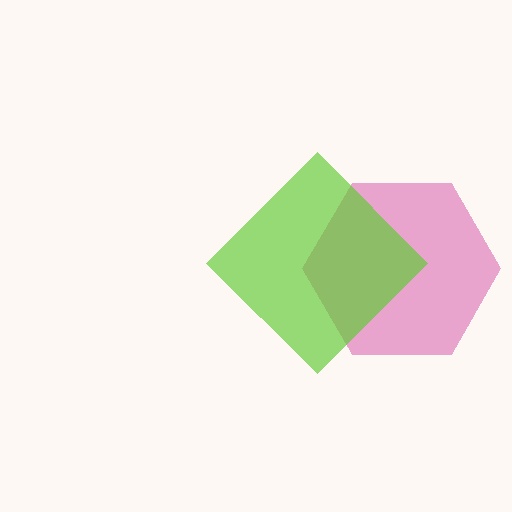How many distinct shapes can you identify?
There are 2 distinct shapes: a magenta hexagon, a lime diamond.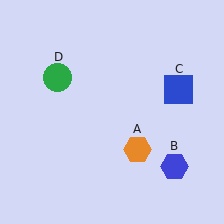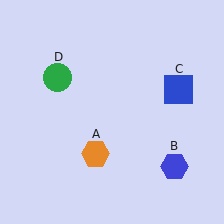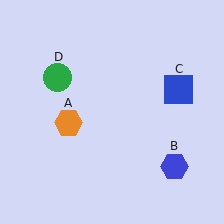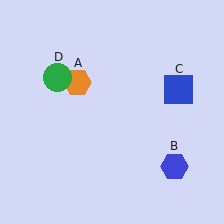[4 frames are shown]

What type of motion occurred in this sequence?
The orange hexagon (object A) rotated clockwise around the center of the scene.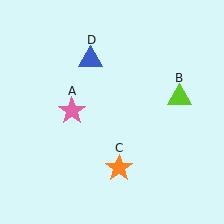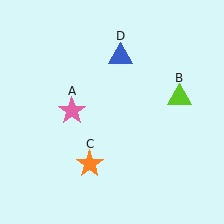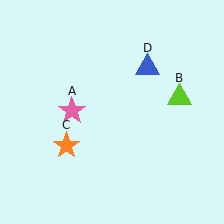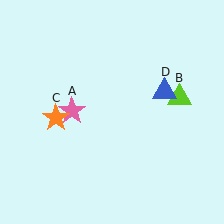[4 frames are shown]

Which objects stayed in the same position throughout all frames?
Pink star (object A) and lime triangle (object B) remained stationary.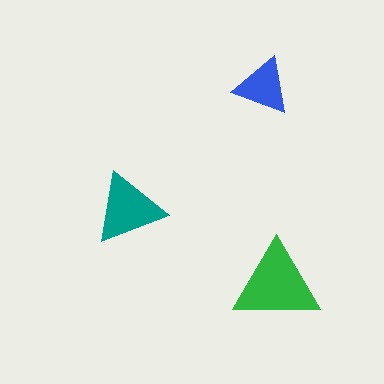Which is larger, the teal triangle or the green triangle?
The green one.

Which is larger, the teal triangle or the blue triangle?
The teal one.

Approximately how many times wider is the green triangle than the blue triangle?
About 1.5 times wider.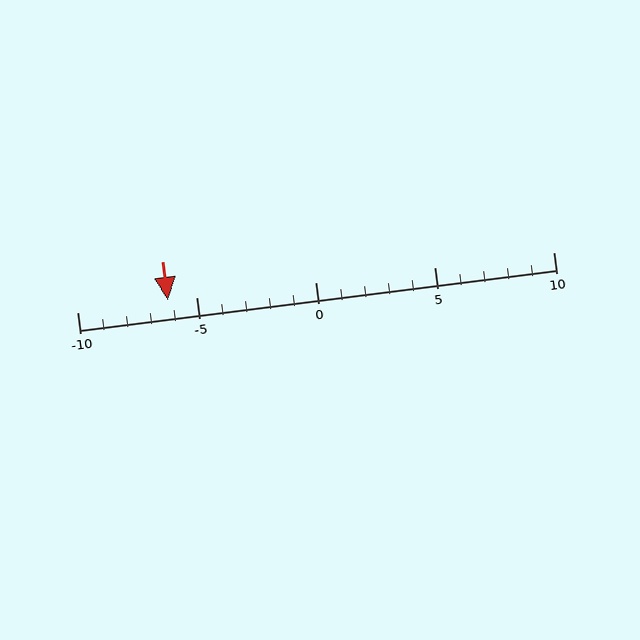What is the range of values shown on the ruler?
The ruler shows values from -10 to 10.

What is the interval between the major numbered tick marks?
The major tick marks are spaced 5 units apart.